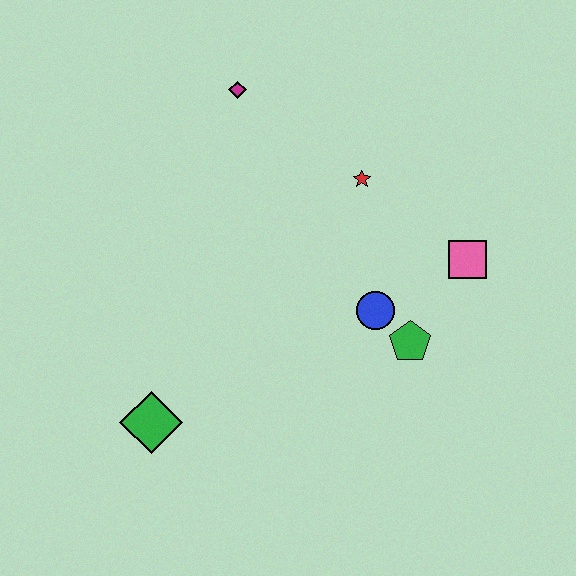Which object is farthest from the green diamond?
The pink square is farthest from the green diamond.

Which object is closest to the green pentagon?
The blue circle is closest to the green pentagon.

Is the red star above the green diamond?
Yes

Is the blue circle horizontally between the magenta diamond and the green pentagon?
Yes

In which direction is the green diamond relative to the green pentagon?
The green diamond is to the left of the green pentagon.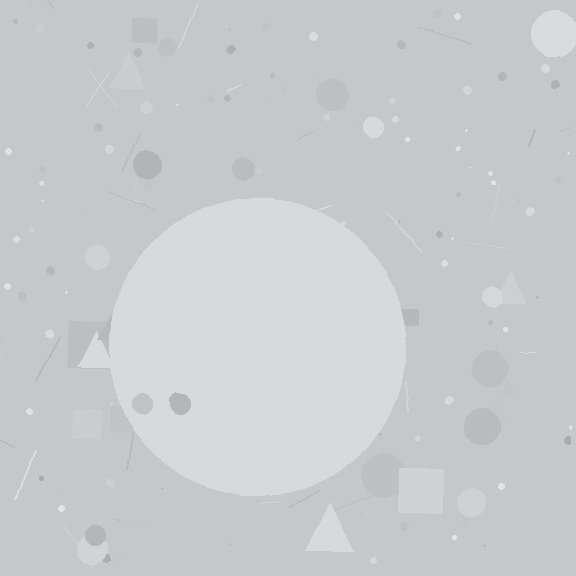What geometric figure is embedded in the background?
A circle is embedded in the background.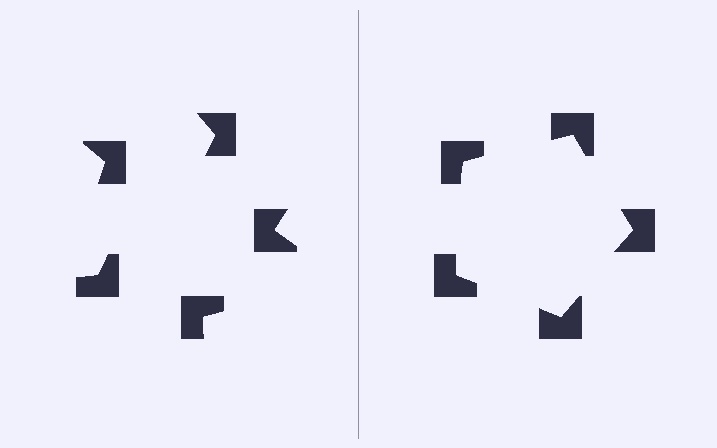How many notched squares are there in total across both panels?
10 — 5 on each side.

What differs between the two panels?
The notched squares are positioned identically on both sides; only the wedge orientations differ. On the right they align to a pentagon; on the left they are misaligned.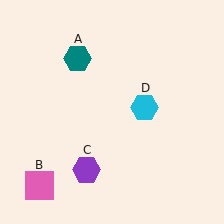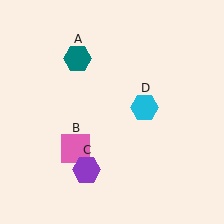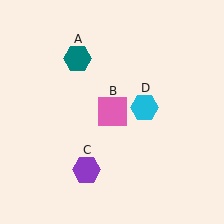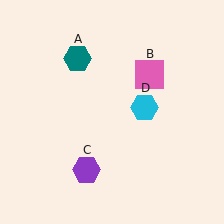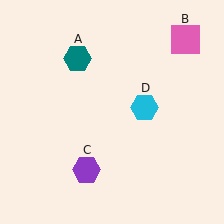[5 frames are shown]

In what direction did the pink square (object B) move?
The pink square (object B) moved up and to the right.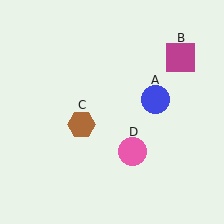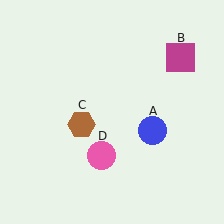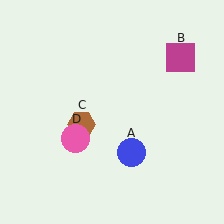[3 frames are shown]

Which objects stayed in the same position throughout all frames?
Magenta square (object B) and brown hexagon (object C) remained stationary.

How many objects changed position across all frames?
2 objects changed position: blue circle (object A), pink circle (object D).